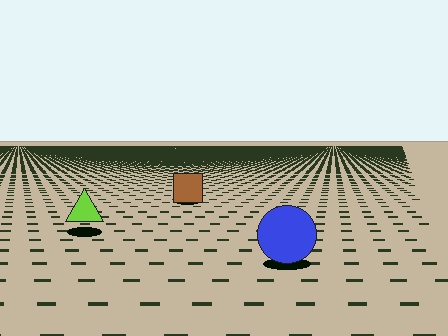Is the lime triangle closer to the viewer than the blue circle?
No. The blue circle is closer — you can tell from the texture gradient: the ground texture is coarser near it.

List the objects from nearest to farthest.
From nearest to farthest: the blue circle, the lime triangle, the brown square.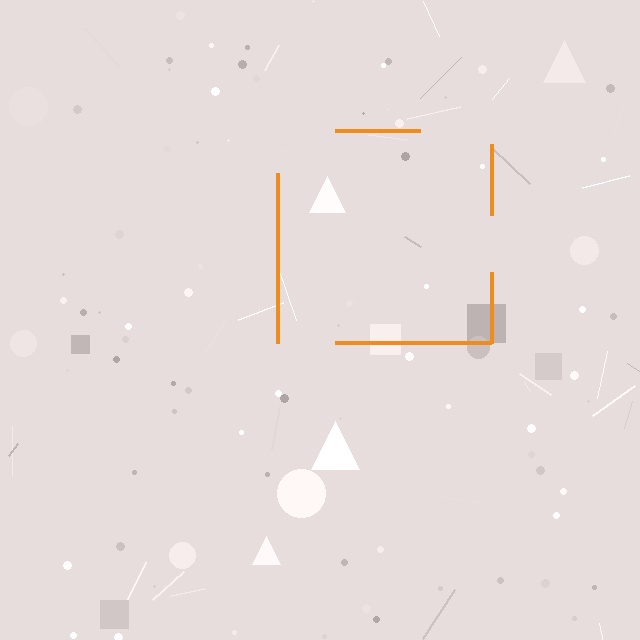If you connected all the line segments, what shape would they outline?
They would outline a square.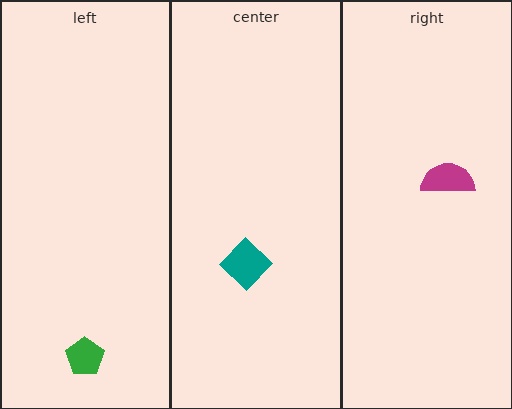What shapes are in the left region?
The green pentagon.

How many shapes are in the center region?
1.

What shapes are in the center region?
The teal diamond.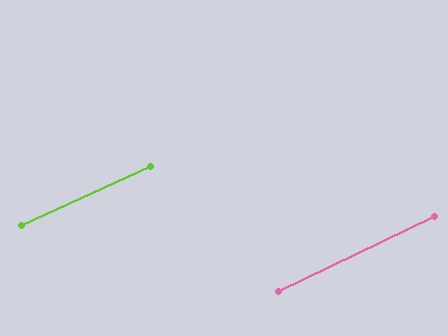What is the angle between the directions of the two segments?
Approximately 1 degree.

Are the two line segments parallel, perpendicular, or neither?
Parallel — their directions differ by only 1.3°.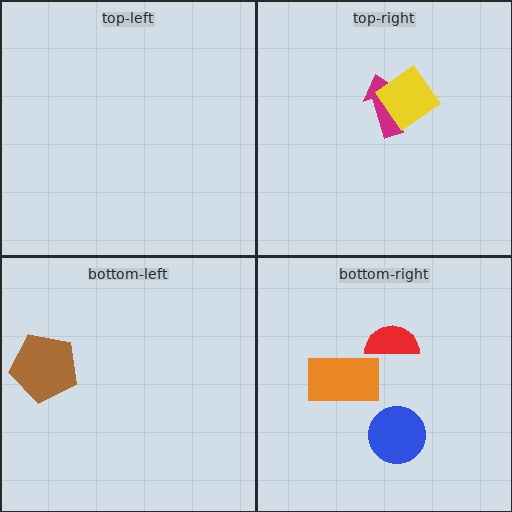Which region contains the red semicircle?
The bottom-right region.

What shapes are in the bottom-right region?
The red semicircle, the blue circle, the orange rectangle.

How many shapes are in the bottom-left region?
1.